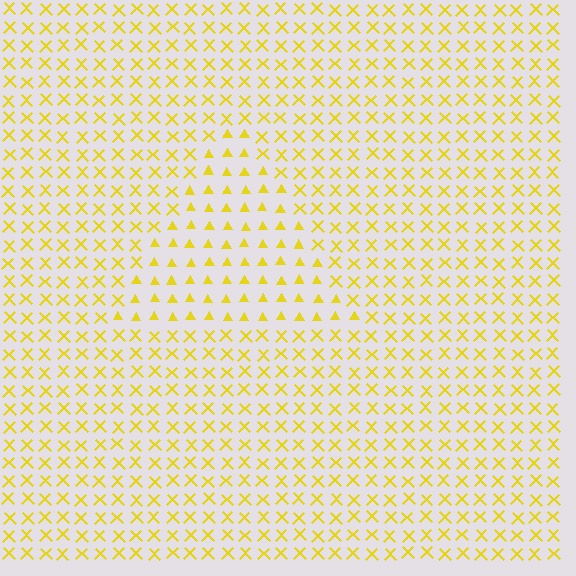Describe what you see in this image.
The image is filled with small yellow elements arranged in a uniform grid. A triangle-shaped region contains triangles, while the surrounding area contains X marks. The boundary is defined purely by the change in element shape.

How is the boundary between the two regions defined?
The boundary is defined by a change in element shape: triangles inside vs. X marks outside. All elements share the same color and spacing.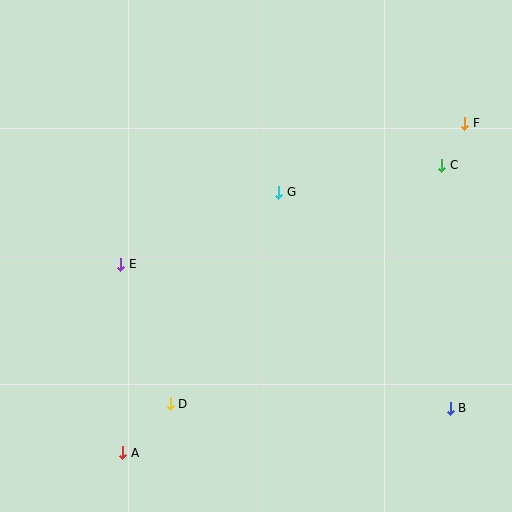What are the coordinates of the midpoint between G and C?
The midpoint between G and C is at (360, 179).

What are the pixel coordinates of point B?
Point B is at (450, 408).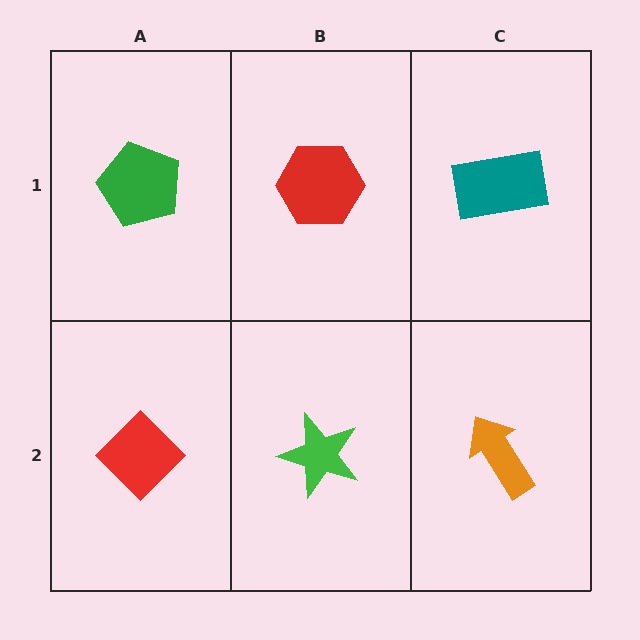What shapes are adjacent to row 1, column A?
A red diamond (row 2, column A), a red hexagon (row 1, column B).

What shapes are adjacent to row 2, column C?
A teal rectangle (row 1, column C), a green star (row 2, column B).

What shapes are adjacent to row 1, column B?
A green star (row 2, column B), a green pentagon (row 1, column A), a teal rectangle (row 1, column C).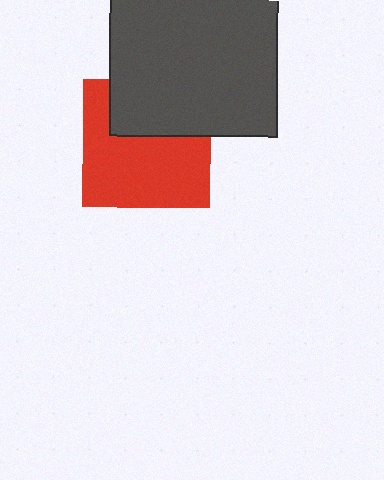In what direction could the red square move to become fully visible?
The red square could move down. That would shift it out from behind the dark gray square entirely.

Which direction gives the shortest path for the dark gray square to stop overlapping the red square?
Moving up gives the shortest separation.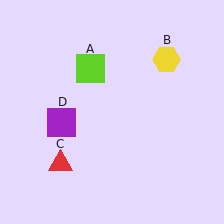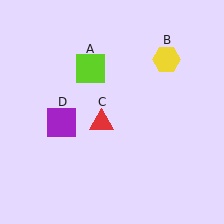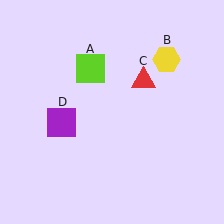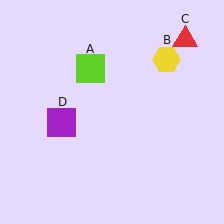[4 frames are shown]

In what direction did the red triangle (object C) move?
The red triangle (object C) moved up and to the right.